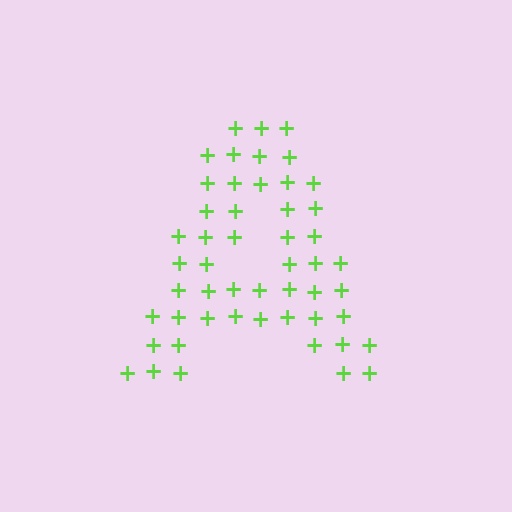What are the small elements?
The small elements are plus signs.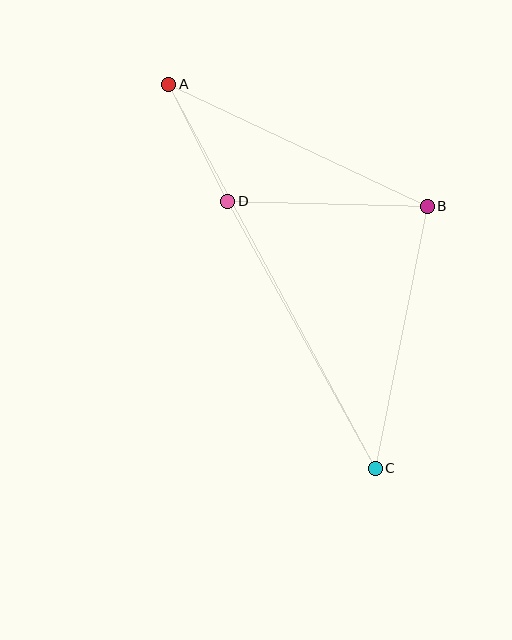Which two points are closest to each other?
Points A and D are closest to each other.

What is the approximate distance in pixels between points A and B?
The distance between A and B is approximately 286 pixels.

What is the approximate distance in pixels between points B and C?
The distance between B and C is approximately 267 pixels.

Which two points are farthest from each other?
Points A and C are farthest from each other.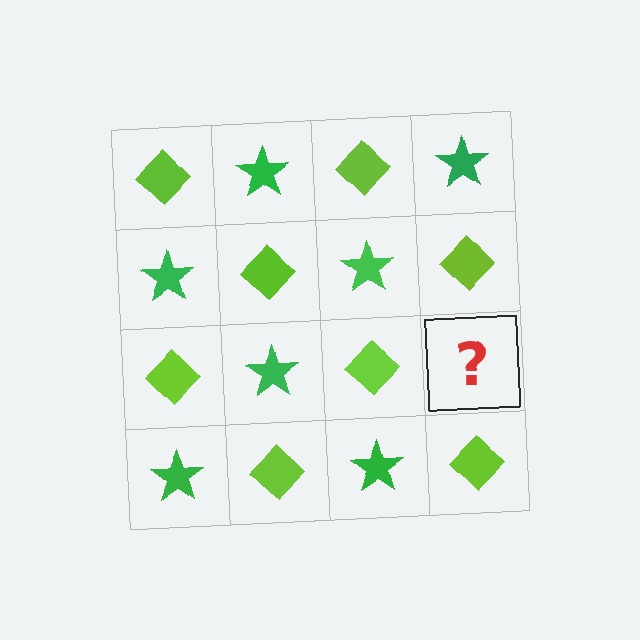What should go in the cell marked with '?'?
The missing cell should contain a green star.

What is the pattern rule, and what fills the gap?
The rule is that it alternates lime diamond and green star in a checkerboard pattern. The gap should be filled with a green star.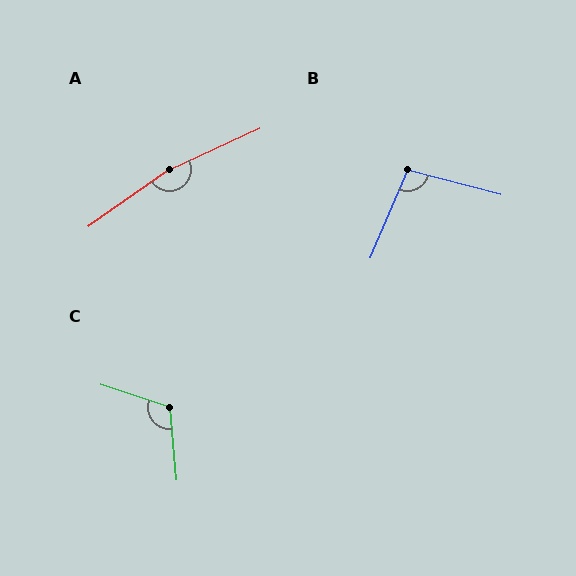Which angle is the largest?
A, at approximately 170 degrees.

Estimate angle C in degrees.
Approximately 113 degrees.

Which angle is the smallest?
B, at approximately 98 degrees.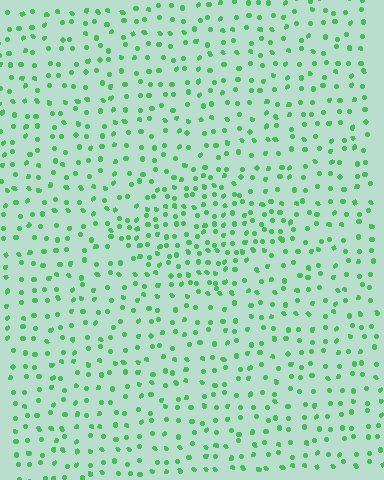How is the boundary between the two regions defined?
The boundary is defined by a change in element density (approximately 1.7x ratio). All elements are the same color, size, and shape.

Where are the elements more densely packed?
The elements are more densely packed inside the diamond boundary.